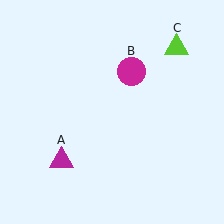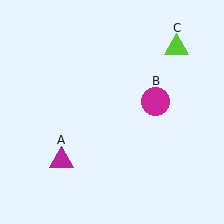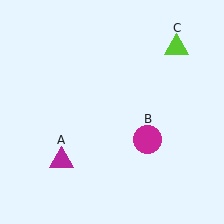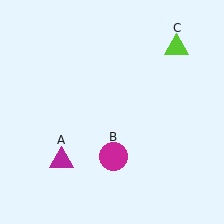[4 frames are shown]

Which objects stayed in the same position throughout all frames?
Magenta triangle (object A) and lime triangle (object C) remained stationary.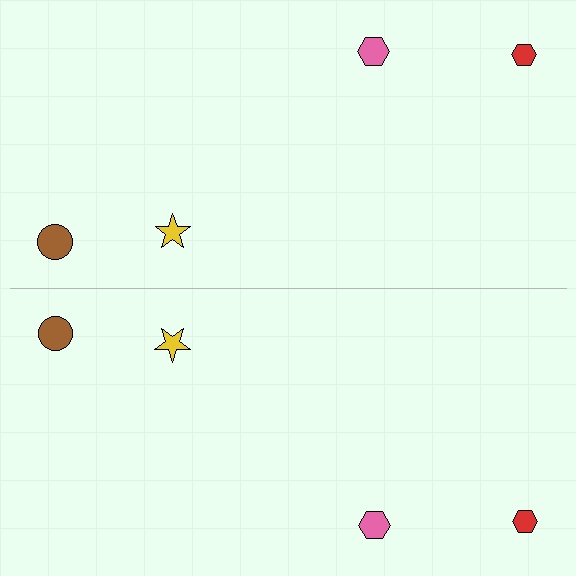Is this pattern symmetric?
Yes, this pattern has bilateral (reflection) symmetry.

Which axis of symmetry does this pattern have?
The pattern has a horizontal axis of symmetry running through the center of the image.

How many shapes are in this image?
There are 8 shapes in this image.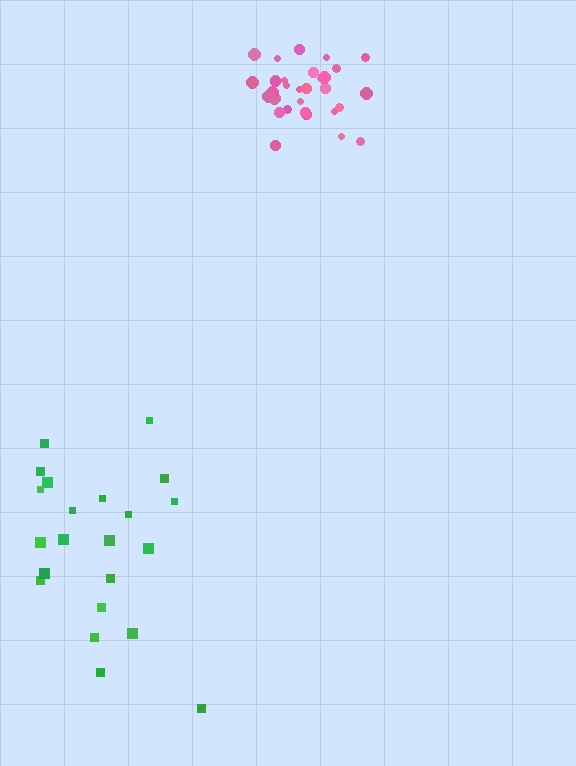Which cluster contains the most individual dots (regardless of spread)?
Pink (32).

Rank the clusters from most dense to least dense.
pink, green.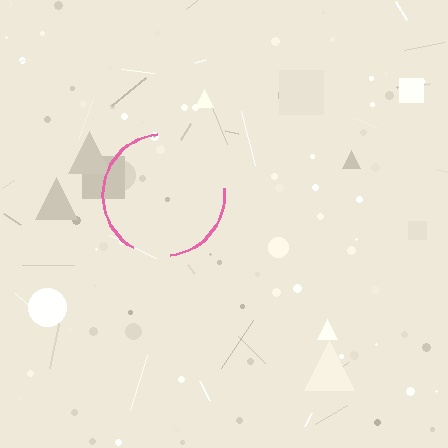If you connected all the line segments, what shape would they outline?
They would outline a circle.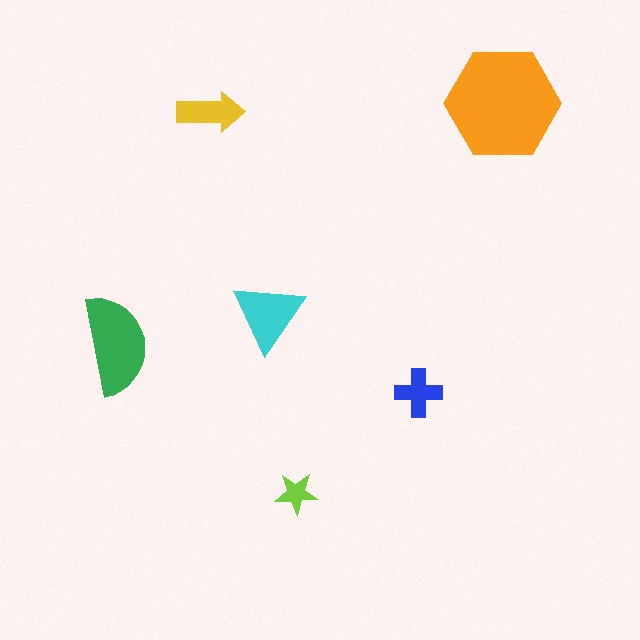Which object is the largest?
The orange hexagon.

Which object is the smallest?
The lime star.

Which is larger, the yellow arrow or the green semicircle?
The green semicircle.